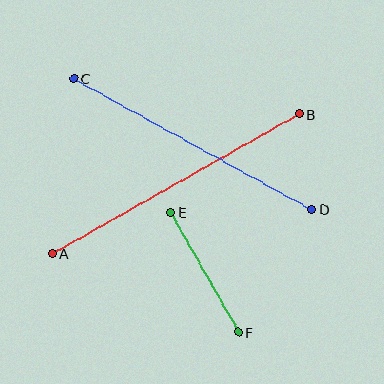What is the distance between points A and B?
The distance is approximately 284 pixels.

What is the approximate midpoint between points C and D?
The midpoint is at approximately (193, 144) pixels.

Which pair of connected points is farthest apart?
Points A and B are farthest apart.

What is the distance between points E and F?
The distance is approximately 138 pixels.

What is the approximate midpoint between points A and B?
The midpoint is at approximately (176, 184) pixels.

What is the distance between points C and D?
The distance is approximately 272 pixels.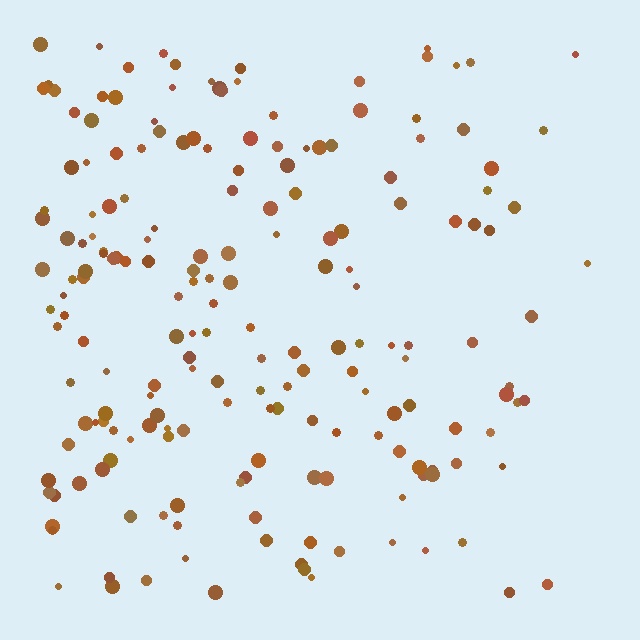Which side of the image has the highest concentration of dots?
The left.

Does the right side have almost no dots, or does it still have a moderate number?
Still a moderate number, just noticeably fewer than the left.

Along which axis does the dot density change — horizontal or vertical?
Horizontal.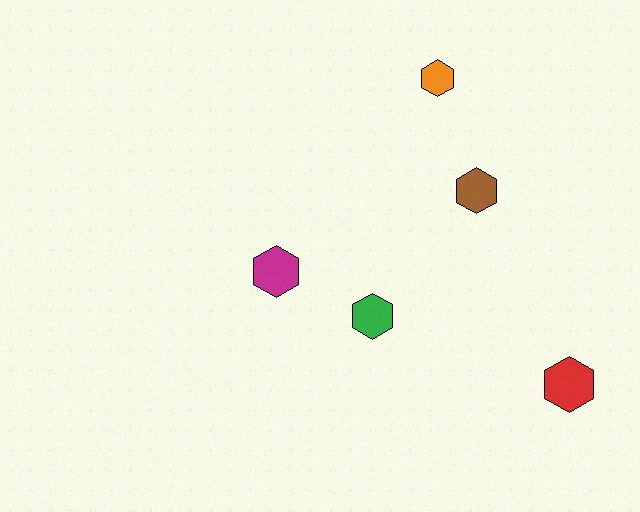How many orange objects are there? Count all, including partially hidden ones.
There is 1 orange object.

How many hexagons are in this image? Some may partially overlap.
There are 5 hexagons.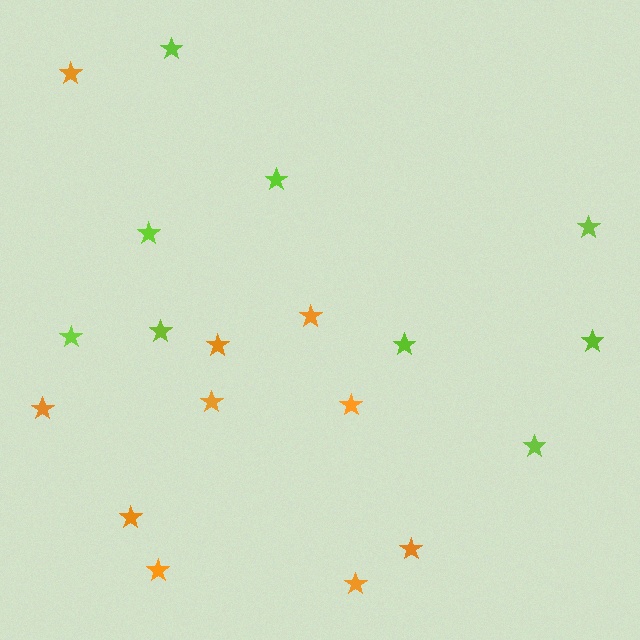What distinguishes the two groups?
There are 2 groups: one group of orange stars (10) and one group of lime stars (9).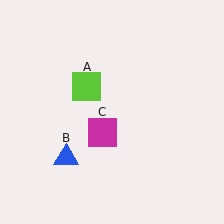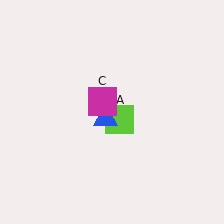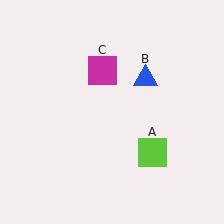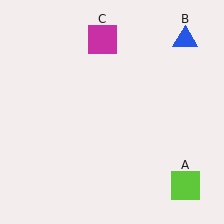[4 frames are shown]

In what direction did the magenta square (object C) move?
The magenta square (object C) moved up.